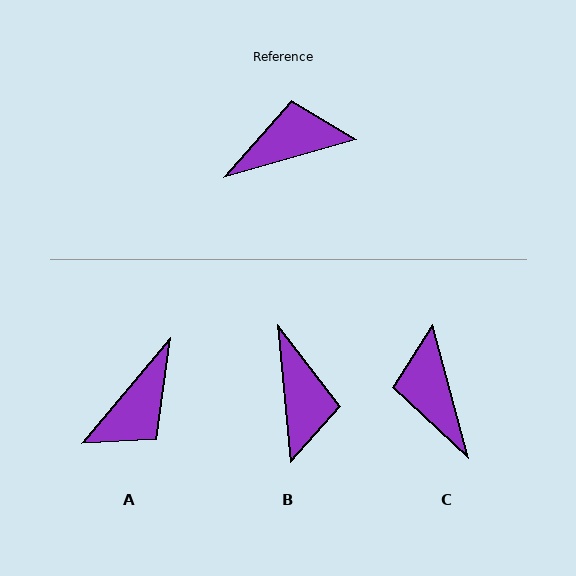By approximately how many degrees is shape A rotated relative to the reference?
Approximately 146 degrees clockwise.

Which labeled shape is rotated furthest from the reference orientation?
A, about 146 degrees away.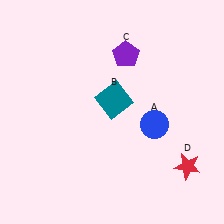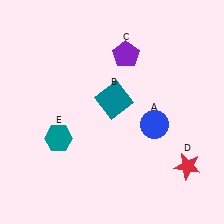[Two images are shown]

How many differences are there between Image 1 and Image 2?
There is 1 difference between the two images.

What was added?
A teal hexagon (E) was added in Image 2.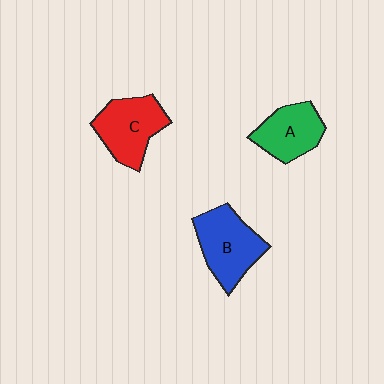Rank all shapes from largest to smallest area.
From largest to smallest: B (blue), C (red), A (green).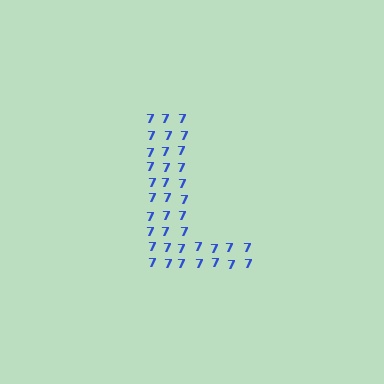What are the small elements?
The small elements are digit 7's.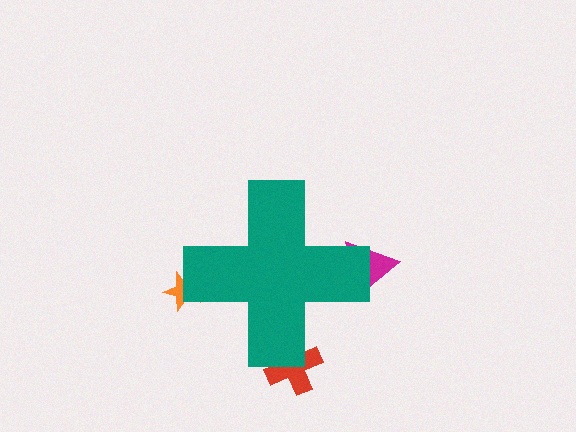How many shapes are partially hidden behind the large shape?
3 shapes are partially hidden.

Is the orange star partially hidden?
Yes, the orange star is partially hidden behind the teal cross.